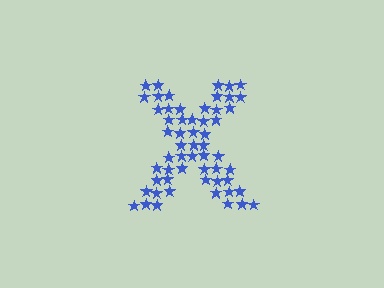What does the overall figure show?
The overall figure shows the letter X.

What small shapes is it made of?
It is made of small stars.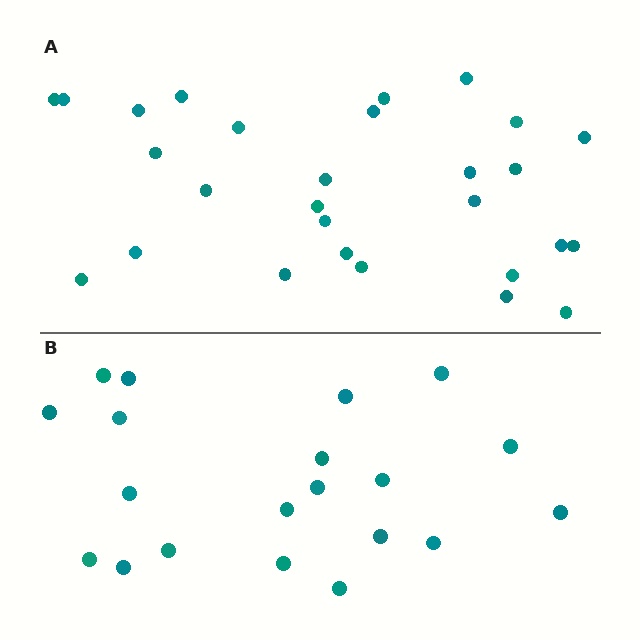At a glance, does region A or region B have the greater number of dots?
Region A (the top region) has more dots.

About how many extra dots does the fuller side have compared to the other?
Region A has roughly 8 or so more dots than region B.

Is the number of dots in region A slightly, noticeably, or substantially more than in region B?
Region A has noticeably more, but not dramatically so. The ratio is roughly 1.4 to 1.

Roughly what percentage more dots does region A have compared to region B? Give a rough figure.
About 40% more.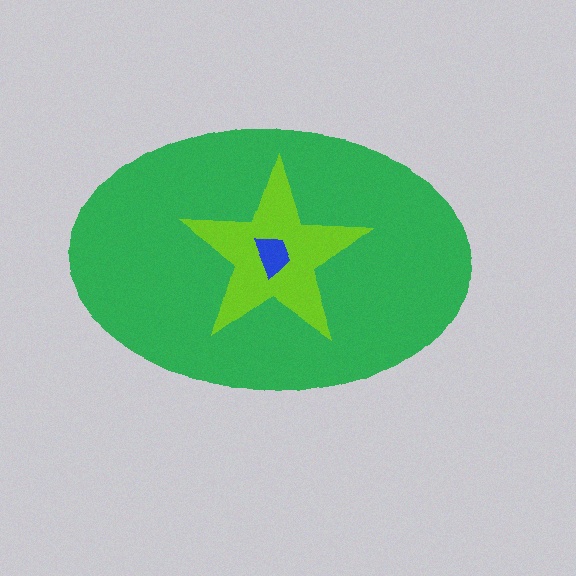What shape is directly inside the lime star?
The blue trapezoid.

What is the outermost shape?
The green ellipse.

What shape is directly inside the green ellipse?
The lime star.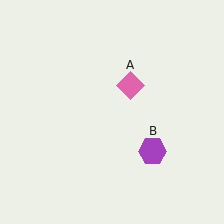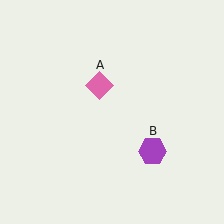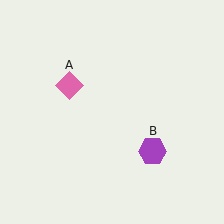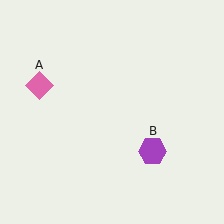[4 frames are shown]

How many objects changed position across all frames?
1 object changed position: pink diamond (object A).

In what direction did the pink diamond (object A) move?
The pink diamond (object A) moved left.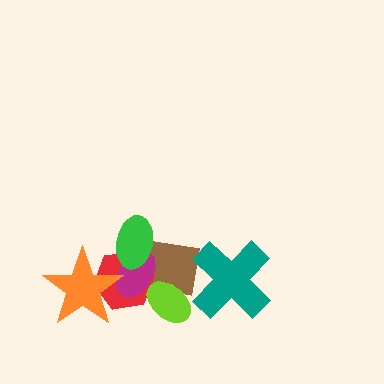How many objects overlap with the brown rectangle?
4 objects overlap with the brown rectangle.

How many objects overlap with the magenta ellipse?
5 objects overlap with the magenta ellipse.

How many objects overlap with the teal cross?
0 objects overlap with the teal cross.